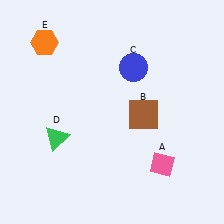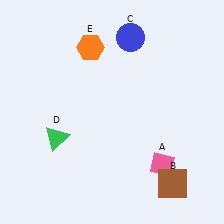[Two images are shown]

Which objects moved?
The objects that moved are: the brown square (B), the blue circle (C), the orange hexagon (E).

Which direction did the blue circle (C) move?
The blue circle (C) moved up.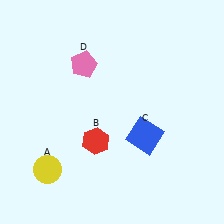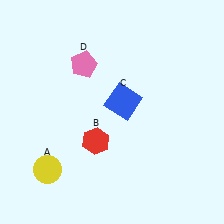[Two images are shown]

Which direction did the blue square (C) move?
The blue square (C) moved up.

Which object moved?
The blue square (C) moved up.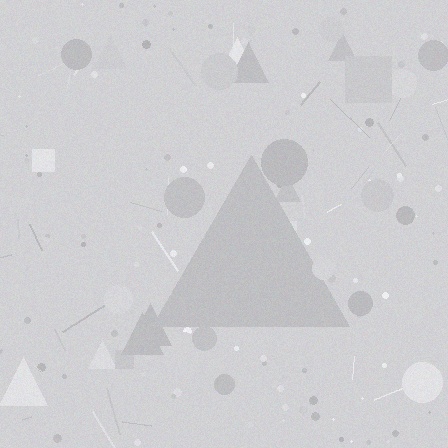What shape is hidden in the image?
A triangle is hidden in the image.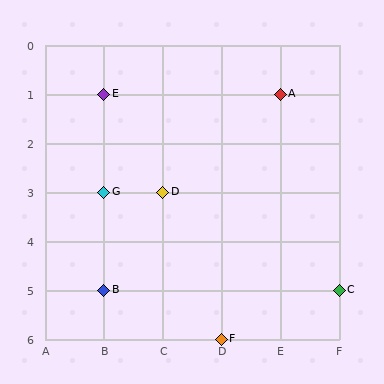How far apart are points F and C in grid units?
Points F and C are 2 columns and 1 row apart (about 2.2 grid units diagonally).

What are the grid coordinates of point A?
Point A is at grid coordinates (E, 1).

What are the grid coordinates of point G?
Point G is at grid coordinates (B, 3).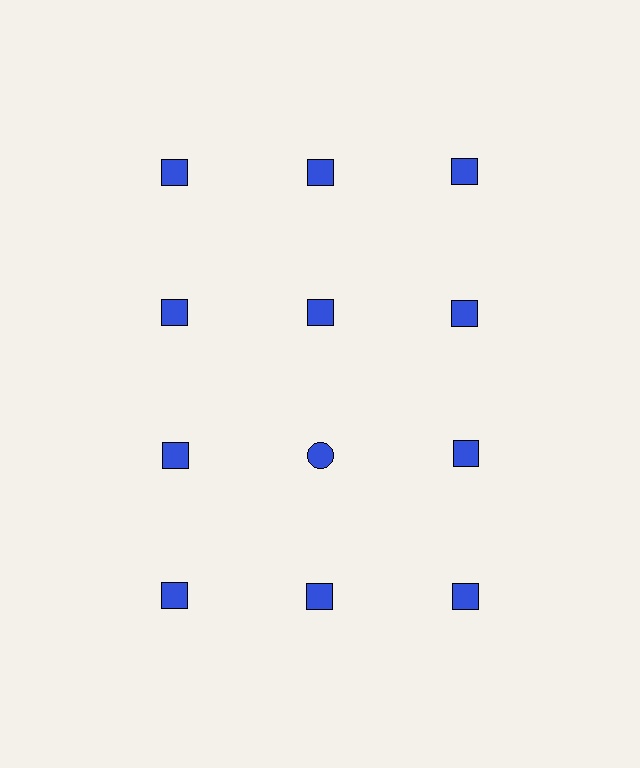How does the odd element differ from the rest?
It has a different shape: circle instead of square.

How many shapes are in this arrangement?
There are 12 shapes arranged in a grid pattern.